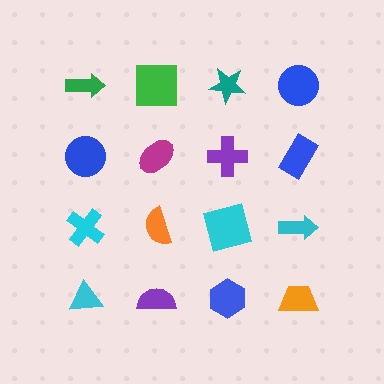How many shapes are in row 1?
4 shapes.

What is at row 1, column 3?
A teal star.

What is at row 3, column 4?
A cyan arrow.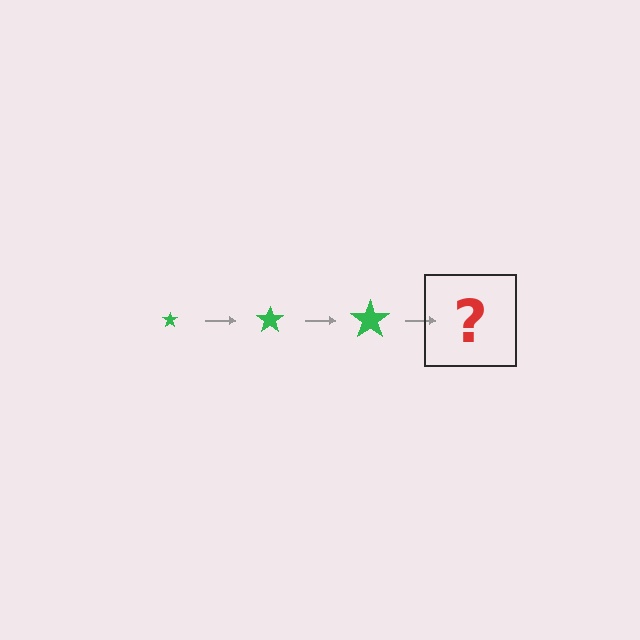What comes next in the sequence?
The next element should be a green star, larger than the previous one.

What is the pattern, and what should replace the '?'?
The pattern is that the star gets progressively larger each step. The '?' should be a green star, larger than the previous one.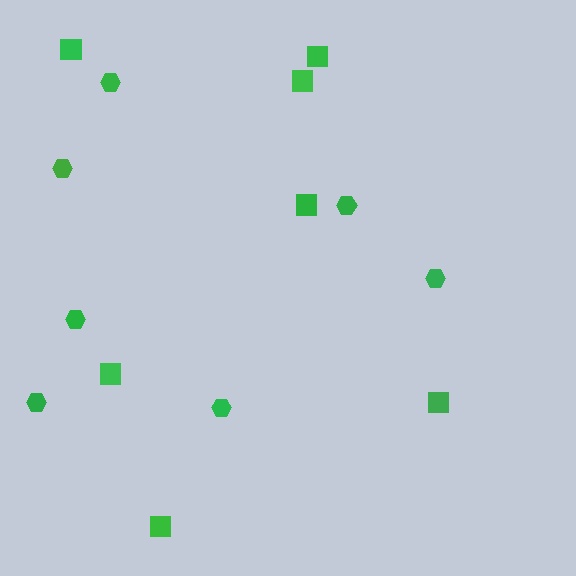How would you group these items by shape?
There are 2 groups: one group of squares (7) and one group of hexagons (7).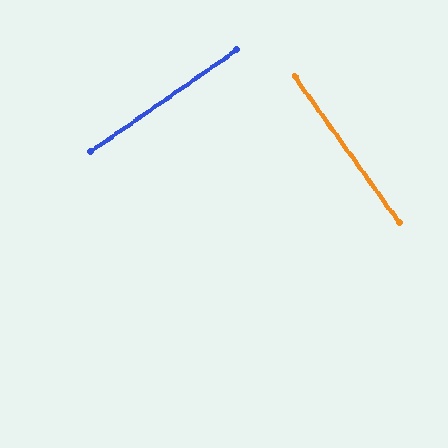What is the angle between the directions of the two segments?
Approximately 89 degrees.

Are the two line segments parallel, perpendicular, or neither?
Perpendicular — they meet at approximately 89°.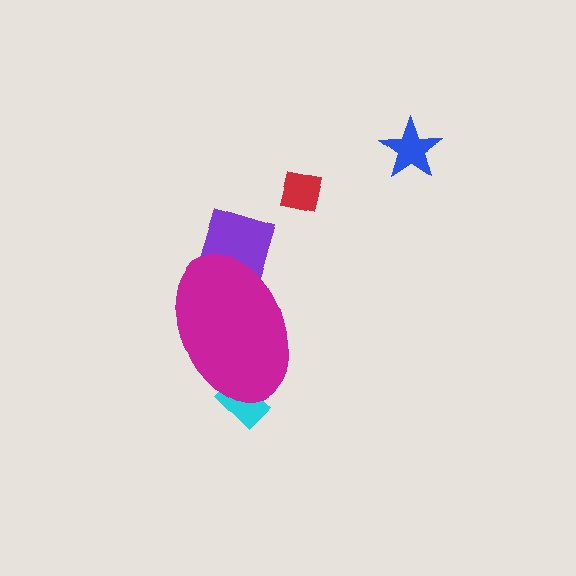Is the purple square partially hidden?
Yes, the purple square is partially hidden behind the magenta ellipse.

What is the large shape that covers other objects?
A magenta ellipse.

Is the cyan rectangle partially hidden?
Yes, the cyan rectangle is partially hidden behind the magenta ellipse.